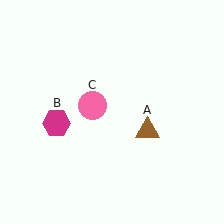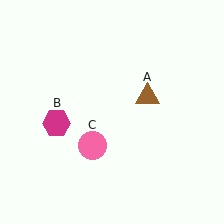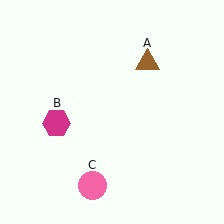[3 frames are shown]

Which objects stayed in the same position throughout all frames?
Magenta hexagon (object B) remained stationary.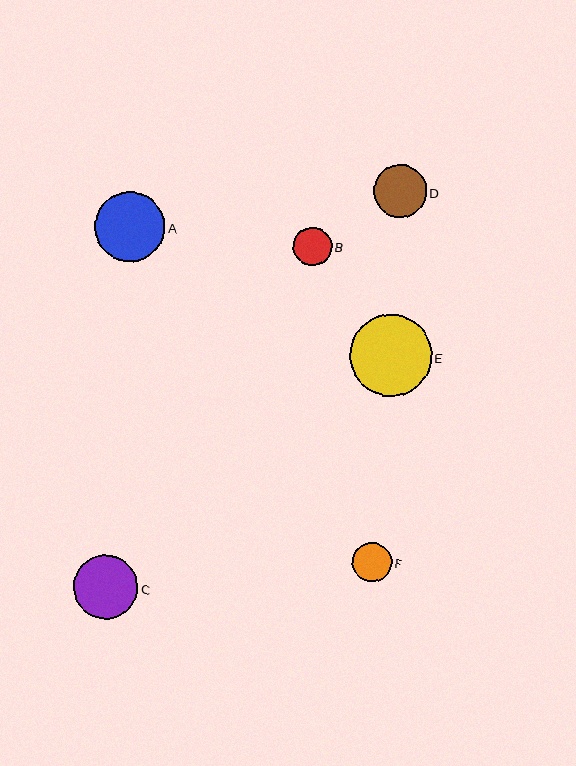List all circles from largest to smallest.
From largest to smallest: E, A, C, D, F, B.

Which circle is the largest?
Circle E is the largest with a size of approximately 82 pixels.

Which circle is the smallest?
Circle B is the smallest with a size of approximately 38 pixels.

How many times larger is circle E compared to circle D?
Circle E is approximately 1.5 times the size of circle D.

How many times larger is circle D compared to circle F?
Circle D is approximately 1.4 times the size of circle F.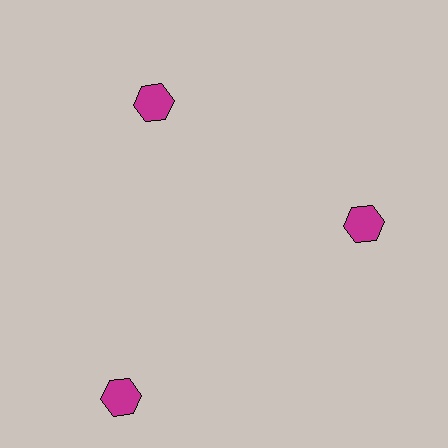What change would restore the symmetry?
The symmetry would be restored by moving it inward, back onto the ring so that all 3 hexagons sit at equal angles and equal distance from the center.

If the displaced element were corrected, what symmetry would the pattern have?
It would have 3-fold rotational symmetry — the pattern would map onto itself every 120 degrees.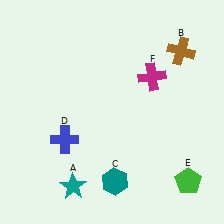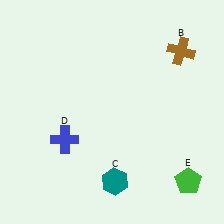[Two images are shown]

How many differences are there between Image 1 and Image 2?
There are 2 differences between the two images.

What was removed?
The teal star (A), the magenta cross (F) were removed in Image 2.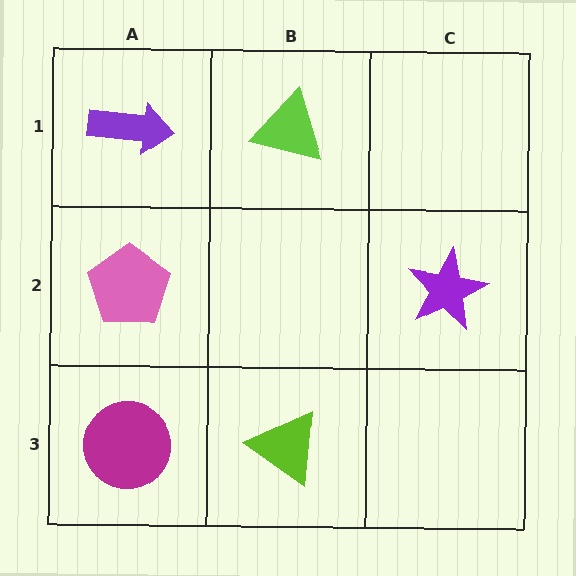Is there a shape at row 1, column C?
No, that cell is empty.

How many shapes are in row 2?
2 shapes.